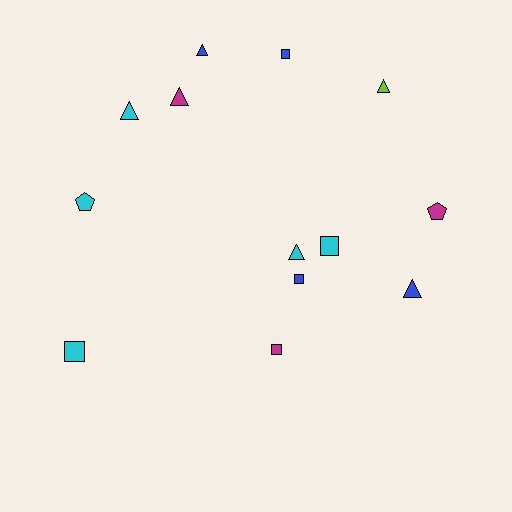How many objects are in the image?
There are 13 objects.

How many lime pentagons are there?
There are no lime pentagons.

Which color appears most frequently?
Cyan, with 5 objects.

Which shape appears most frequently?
Triangle, with 6 objects.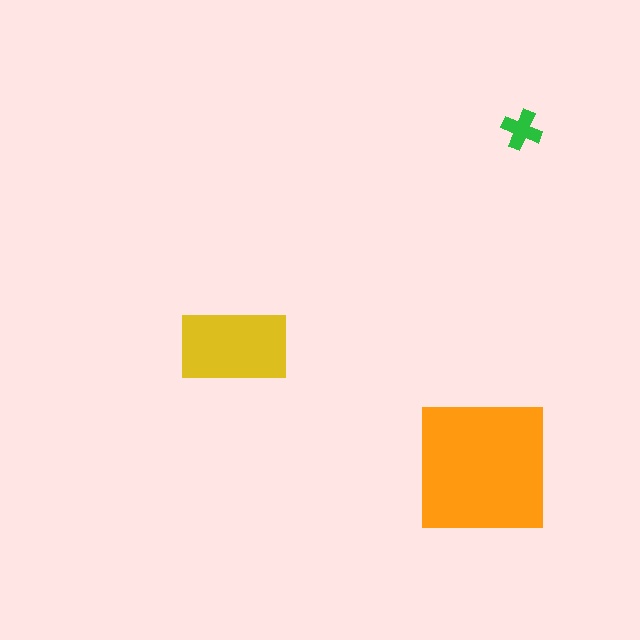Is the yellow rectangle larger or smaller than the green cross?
Larger.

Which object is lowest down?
The orange square is bottommost.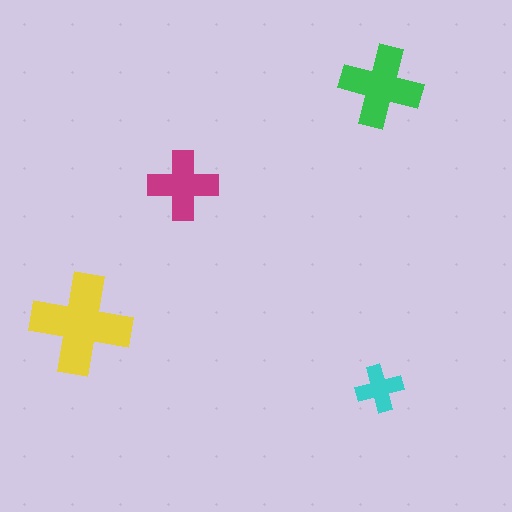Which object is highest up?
The green cross is topmost.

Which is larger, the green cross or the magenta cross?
The green one.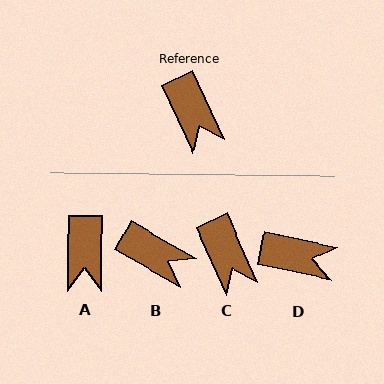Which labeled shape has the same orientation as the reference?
C.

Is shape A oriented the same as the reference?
No, it is off by about 24 degrees.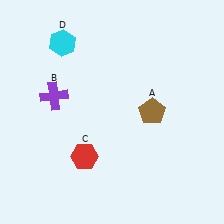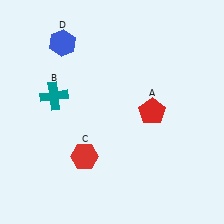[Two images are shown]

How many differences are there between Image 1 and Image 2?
There are 3 differences between the two images.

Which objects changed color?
A changed from brown to red. B changed from purple to teal. D changed from cyan to blue.